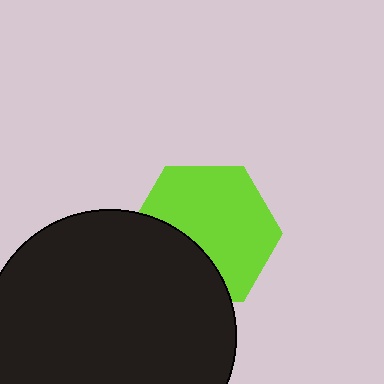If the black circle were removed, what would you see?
You would see the complete lime hexagon.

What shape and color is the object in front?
The object in front is a black circle.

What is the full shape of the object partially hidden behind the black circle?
The partially hidden object is a lime hexagon.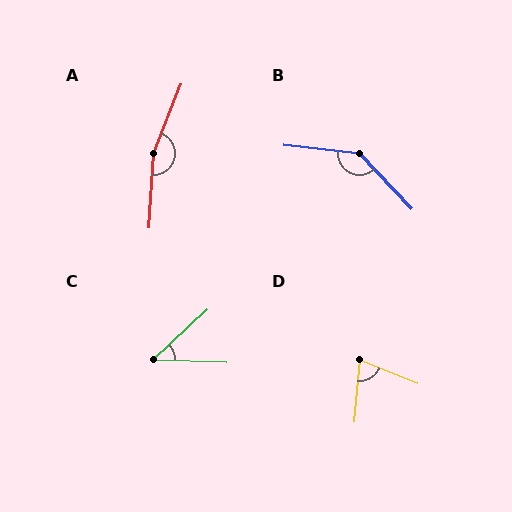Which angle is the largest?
A, at approximately 162 degrees.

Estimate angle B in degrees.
Approximately 140 degrees.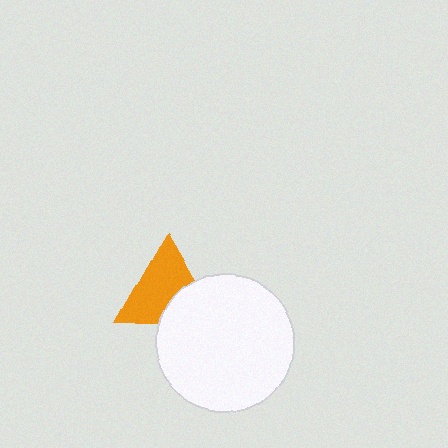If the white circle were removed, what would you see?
You would see the complete orange triangle.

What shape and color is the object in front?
The object in front is a white circle.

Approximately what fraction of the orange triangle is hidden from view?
Roughly 34% of the orange triangle is hidden behind the white circle.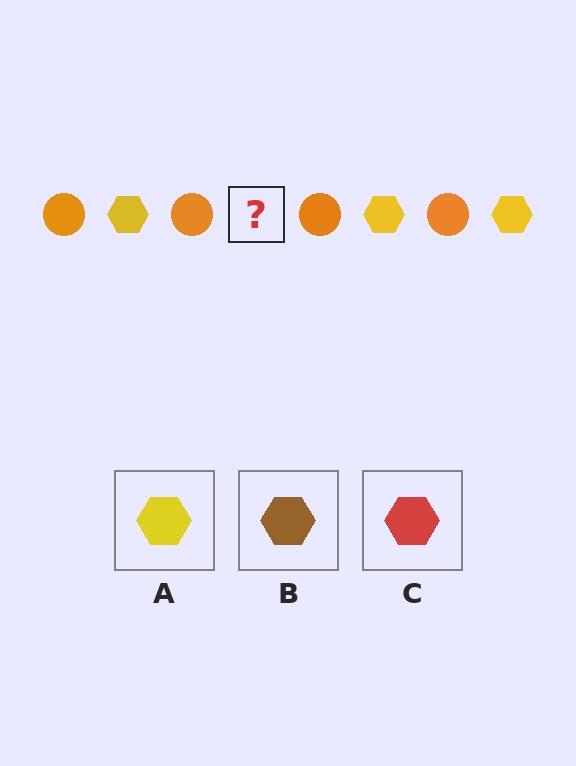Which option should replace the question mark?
Option A.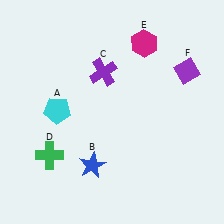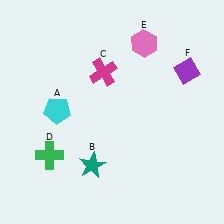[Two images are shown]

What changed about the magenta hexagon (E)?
In Image 1, E is magenta. In Image 2, it changed to pink.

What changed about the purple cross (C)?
In Image 1, C is purple. In Image 2, it changed to magenta.